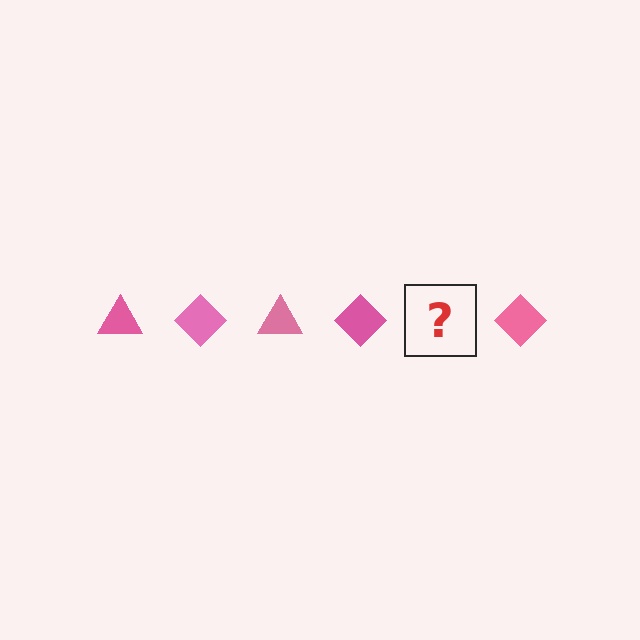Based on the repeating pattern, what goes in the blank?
The blank should be a pink triangle.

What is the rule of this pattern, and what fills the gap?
The rule is that the pattern cycles through triangle, diamond shapes in pink. The gap should be filled with a pink triangle.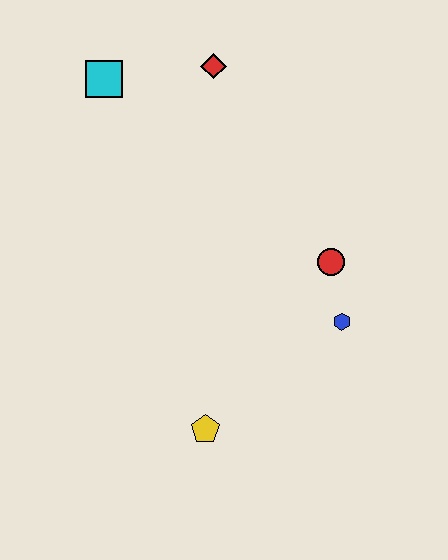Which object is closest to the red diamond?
The cyan square is closest to the red diamond.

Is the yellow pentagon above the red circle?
No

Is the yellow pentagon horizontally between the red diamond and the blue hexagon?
No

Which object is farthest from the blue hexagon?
The cyan square is farthest from the blue hexagon.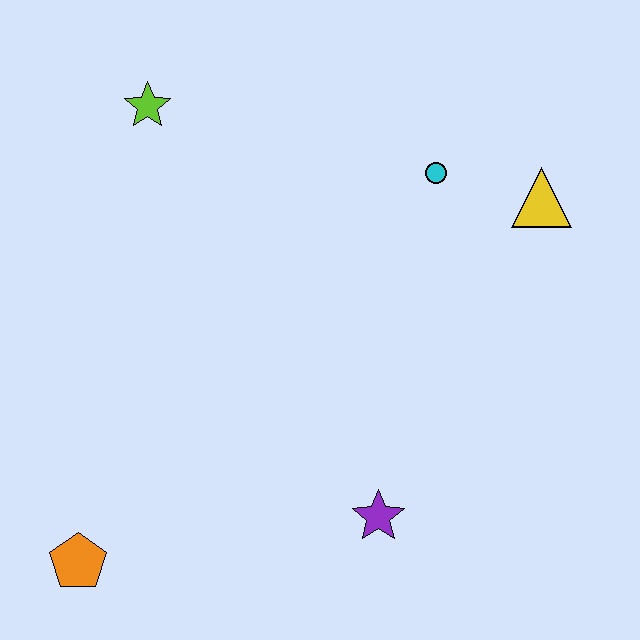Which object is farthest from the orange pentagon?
The yellow triangle is farthest from the orange pentagon.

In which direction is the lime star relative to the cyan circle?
The lime star is to the left of the cyan circle.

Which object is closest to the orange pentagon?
The purple star is closest to the orange pentagon.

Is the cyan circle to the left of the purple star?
No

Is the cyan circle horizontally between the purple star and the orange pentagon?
No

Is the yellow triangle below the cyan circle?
Yes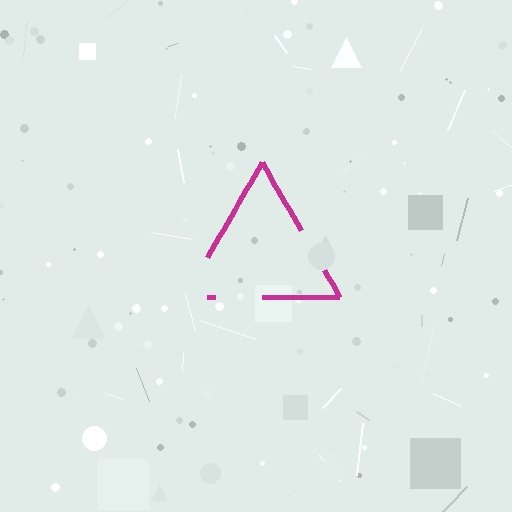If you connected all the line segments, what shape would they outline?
They would outline a triangle.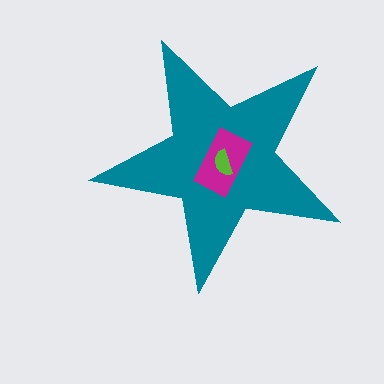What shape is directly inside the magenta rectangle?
The lime semicircle.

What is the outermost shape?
The teal star.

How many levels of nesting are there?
3.